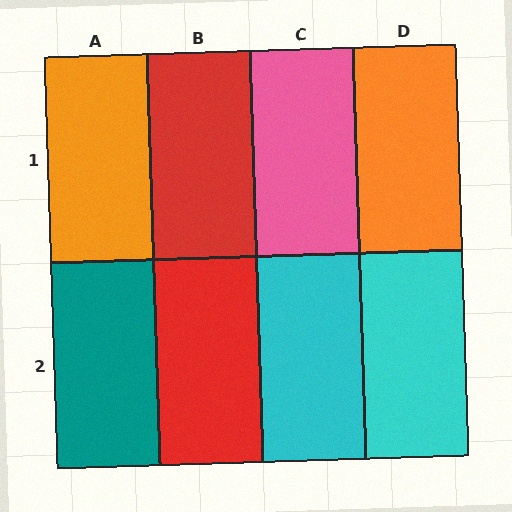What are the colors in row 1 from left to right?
Orange, red, pink, orange.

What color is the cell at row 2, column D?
Cyan.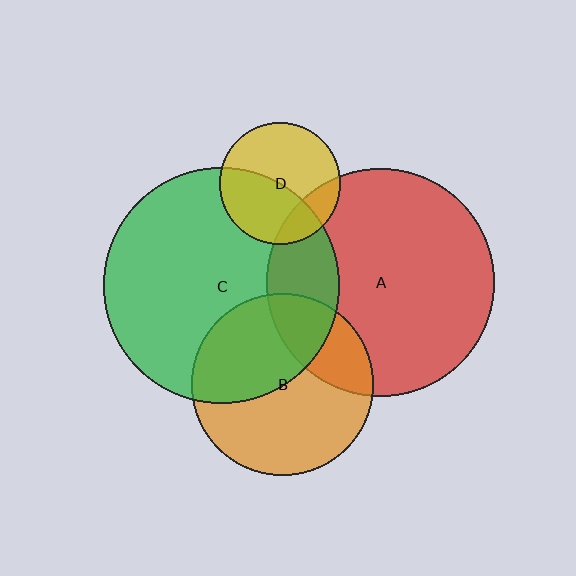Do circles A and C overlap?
Yes.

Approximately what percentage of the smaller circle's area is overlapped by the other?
Approximately 20%.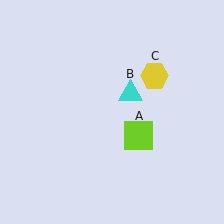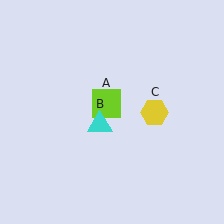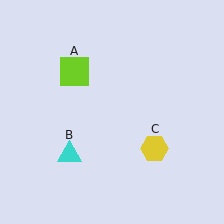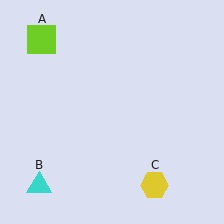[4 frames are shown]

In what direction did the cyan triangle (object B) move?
The cyan triangle (object B) moved down and to the left.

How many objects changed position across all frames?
3 objects changed position: lime square (object A), cyan triangle (object B), yellow hexagon (object C).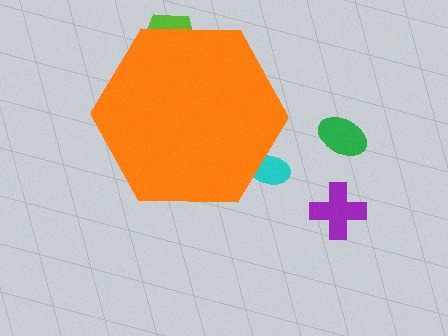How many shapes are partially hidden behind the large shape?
2 shapes are partially hidden.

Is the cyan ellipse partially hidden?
Yes, the cyan ellipse is partially hidden behind the orange hexagon.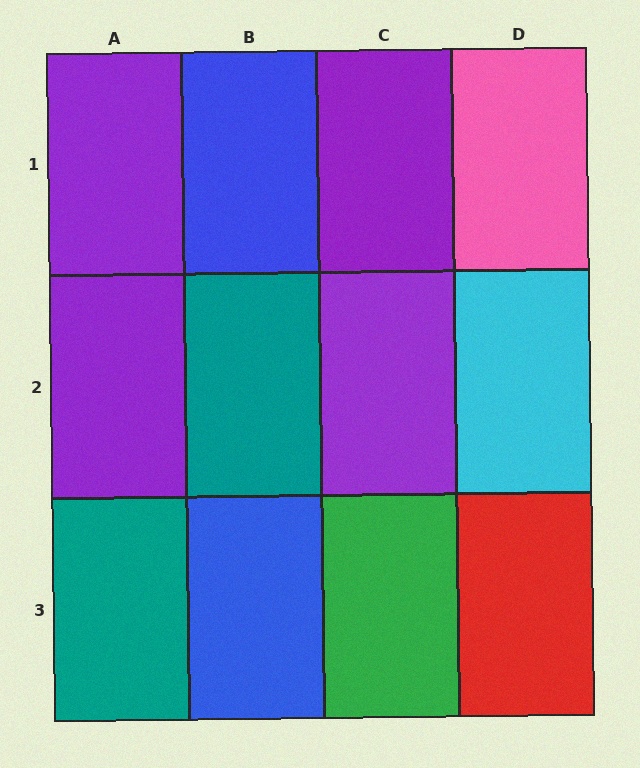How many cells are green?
1 cell is green.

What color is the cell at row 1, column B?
Blue.